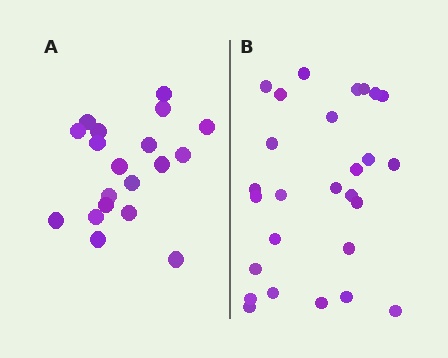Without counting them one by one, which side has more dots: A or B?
Region B (the right region) has more dots.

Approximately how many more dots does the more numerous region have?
Region B has roughly 8 or so more dots than region A.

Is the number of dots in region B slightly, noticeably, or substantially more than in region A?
Region B has noticeably more, but not dramatically so. The ratio is roughly 1.4 to 1.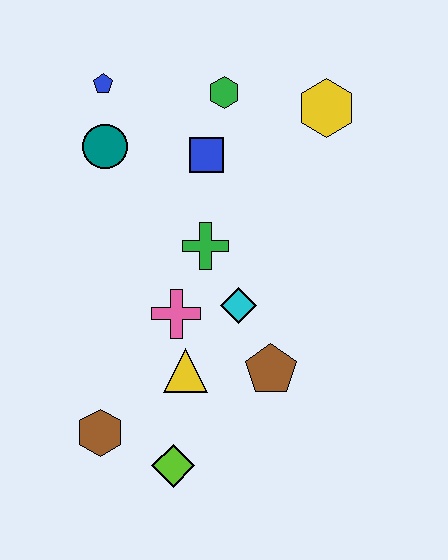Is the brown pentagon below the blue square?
Yes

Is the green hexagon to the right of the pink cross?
Yes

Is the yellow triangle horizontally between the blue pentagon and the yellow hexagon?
Yes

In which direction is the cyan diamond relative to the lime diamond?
The cyan diamond is above the lime diamond.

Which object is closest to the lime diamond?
The brown hexagon is closest to the lime diamond.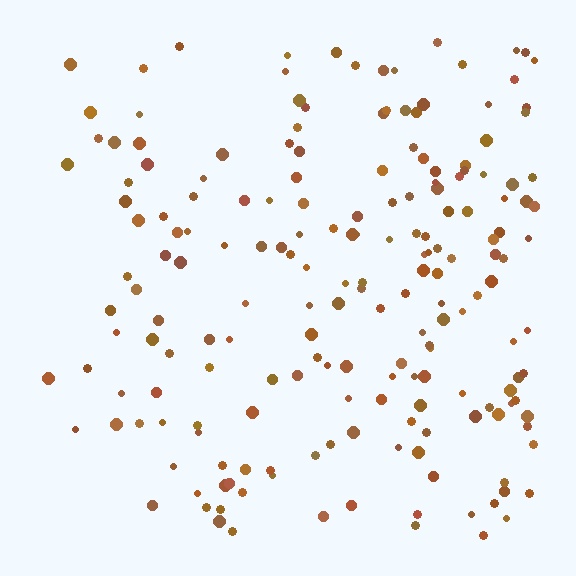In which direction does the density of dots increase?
From left to right, with the right side densest.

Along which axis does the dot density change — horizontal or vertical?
Horizontal.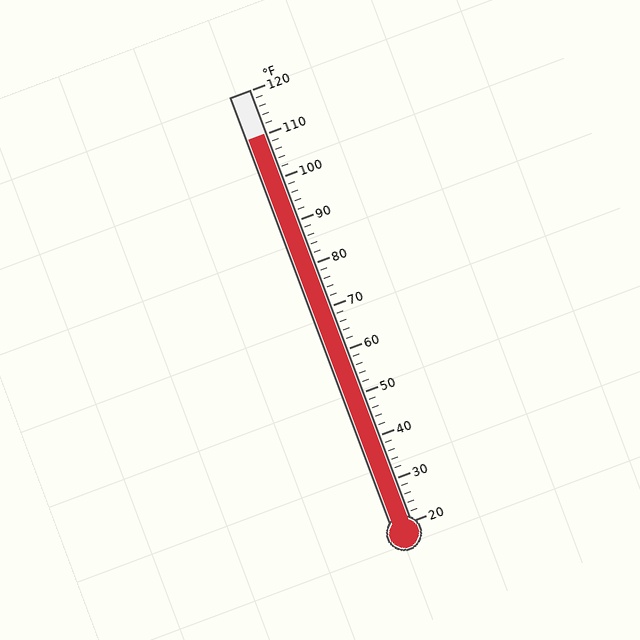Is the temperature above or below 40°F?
The temperature is above 40°F.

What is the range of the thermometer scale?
The thermometer scale ranges from 20°F to 120°F.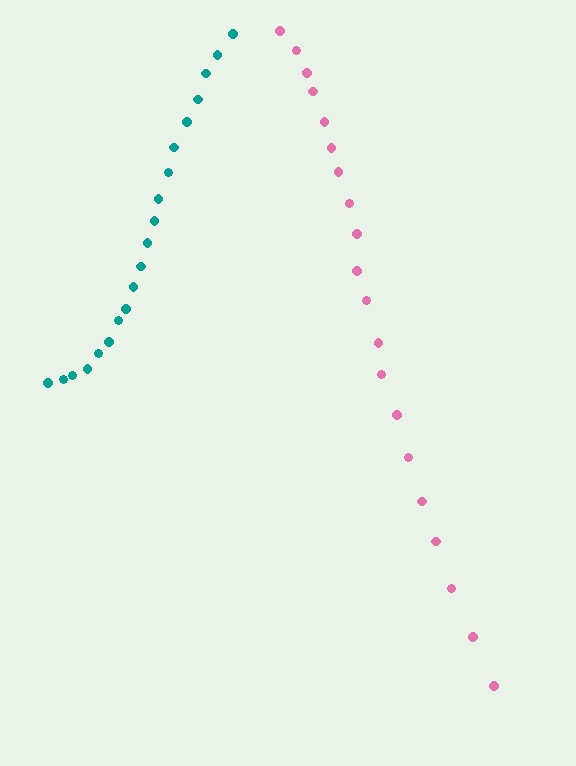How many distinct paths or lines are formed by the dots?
There are 2 distinct paths.